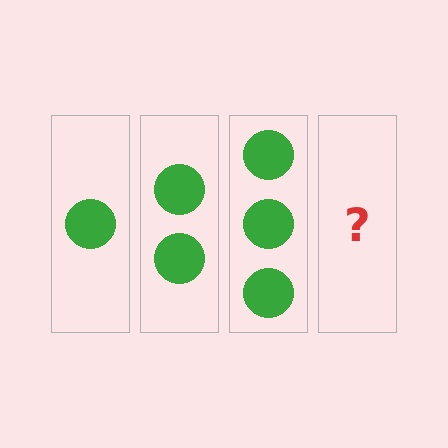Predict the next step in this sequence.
The next step is 4 circles.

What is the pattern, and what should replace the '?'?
The pattern is that each step adds one more circle. The '?' should be 4 circles.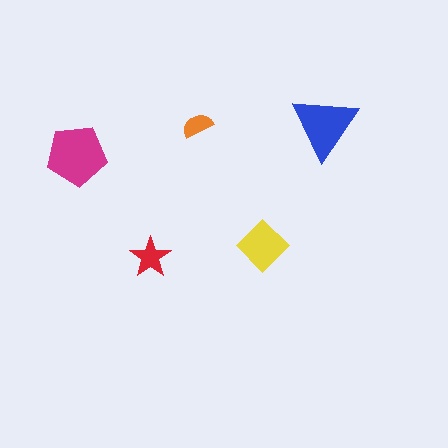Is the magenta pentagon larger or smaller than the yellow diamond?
Larger.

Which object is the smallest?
The orange semicircle.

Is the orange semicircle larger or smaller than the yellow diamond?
Smaller.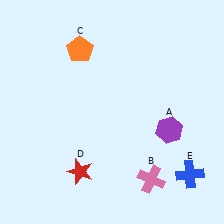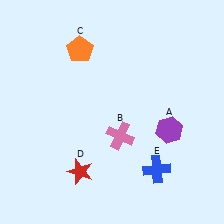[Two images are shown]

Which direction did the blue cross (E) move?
The blue cross (E) moved left.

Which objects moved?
The objects that moved are: the pink cross (B), the blue cross (E).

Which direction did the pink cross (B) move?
The pink cross (B) moved up.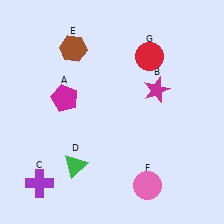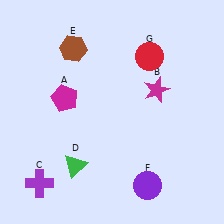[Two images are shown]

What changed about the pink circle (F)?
In Image 1, F is pink. In Image 2, it changed to purple.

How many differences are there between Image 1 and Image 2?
There is 1 difference between the two images.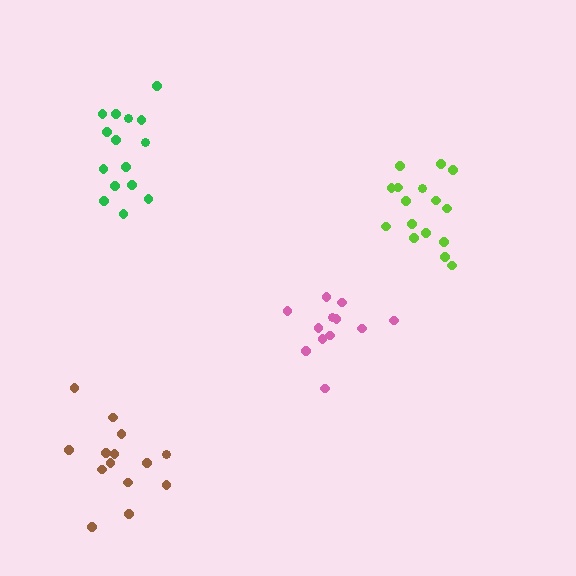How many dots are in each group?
Group 1: 14 dots, Group 2: 12 dots, Group 3: 15 dots, Group 4: 16 dots (57 total).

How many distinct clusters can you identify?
There are 4 distinct clusters.